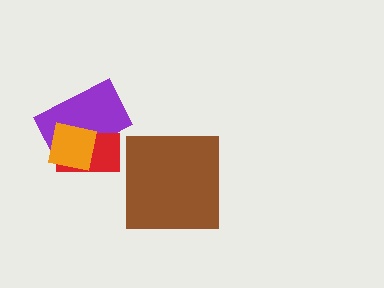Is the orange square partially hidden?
No, no other shape covers it.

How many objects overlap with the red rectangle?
2 objects overlap with the red rectangle.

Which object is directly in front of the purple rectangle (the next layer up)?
The red rectangle is directly in front of the purple rectangle.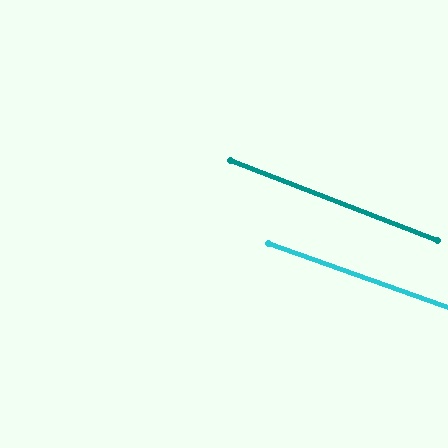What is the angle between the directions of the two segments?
Approximately 2 degrees.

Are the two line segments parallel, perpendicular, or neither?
Parallel — their directions differ by only 1.6°.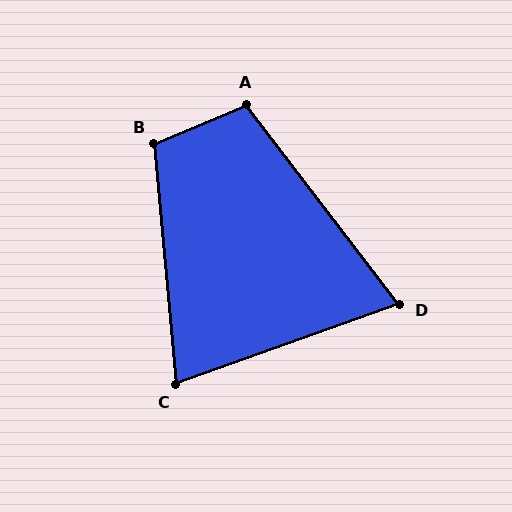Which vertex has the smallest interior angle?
D, at approximately 72 degrees.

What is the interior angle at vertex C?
Approximately 75 degrees (acute).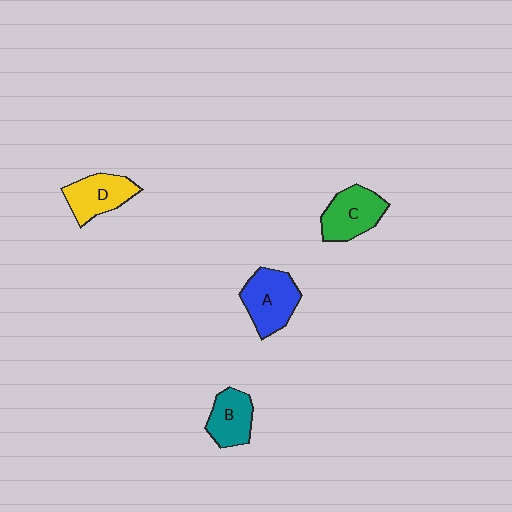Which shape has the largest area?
Shape A (blue).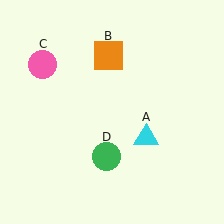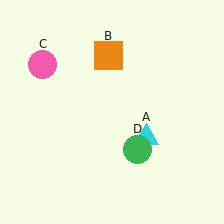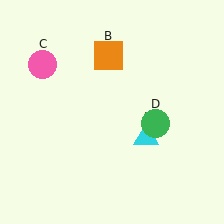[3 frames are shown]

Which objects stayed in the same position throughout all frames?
Cyan triangle (object A) and orange square (object B) and pink circle (object C) remained stationary.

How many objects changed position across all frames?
1 object changed position: green circle (object D).